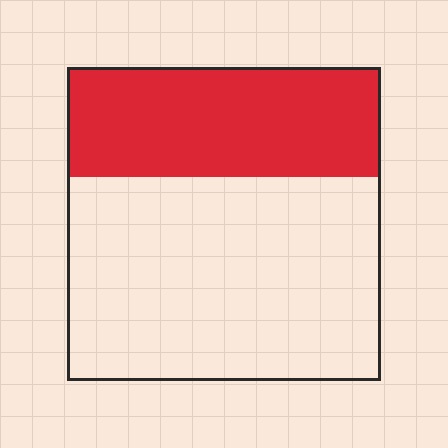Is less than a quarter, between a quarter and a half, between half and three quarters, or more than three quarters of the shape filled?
Between a quarter and a half.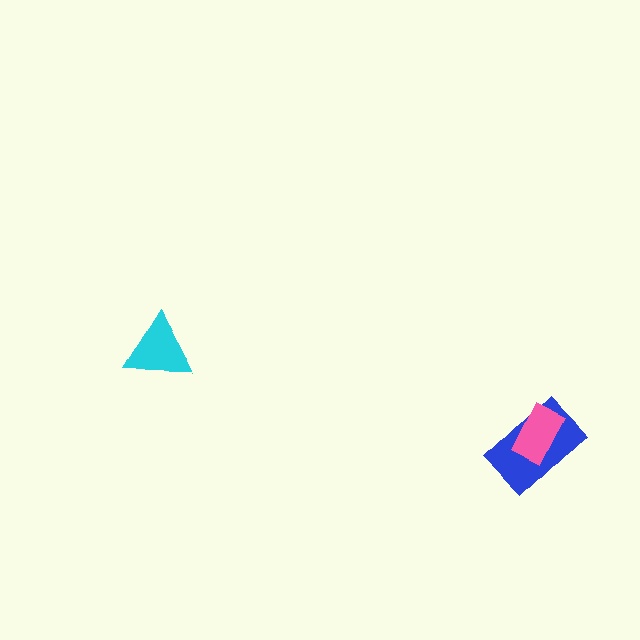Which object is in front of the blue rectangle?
The pink rectangle is in front of the blue rectangle.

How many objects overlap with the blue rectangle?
1 object overlaps with the blue rectangle.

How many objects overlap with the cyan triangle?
0 objects overlap with the cyan triangle.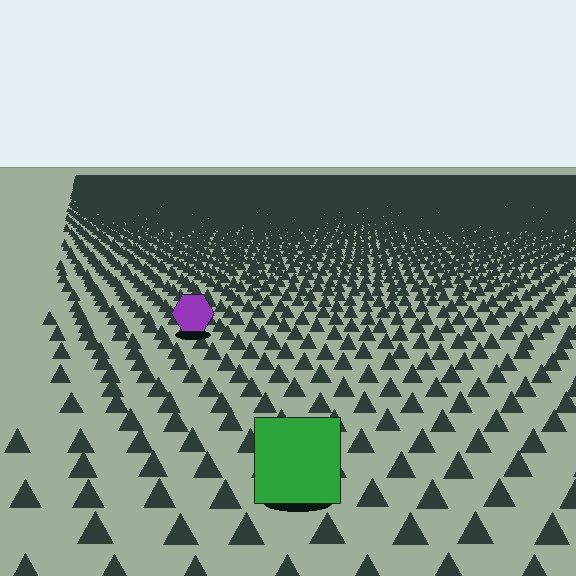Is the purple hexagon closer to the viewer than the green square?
No. The green square is closer — you can tell from the texture gradient: the ground texture is coarser near it.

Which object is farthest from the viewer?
The purple hexagon is farthest from the viewer. It appears smaller and the ground texture around it is denser.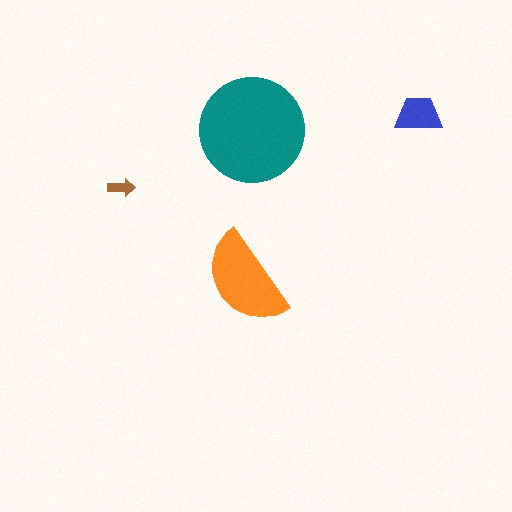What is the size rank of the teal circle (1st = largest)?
1st.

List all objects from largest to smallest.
The teal circle, the orange semicircle, the blue trapezoid, the brown arrow.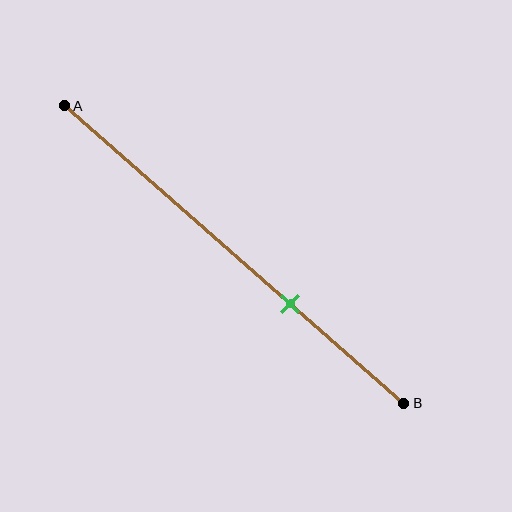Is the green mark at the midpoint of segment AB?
No, the mark is at about 65% from A, not at the 50% midpoint.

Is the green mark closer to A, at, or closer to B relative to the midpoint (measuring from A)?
The green mark is closer to point B than the midpoint of segment AB.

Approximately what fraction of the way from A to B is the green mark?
The green mark is approximately 65% of the way from A to B.